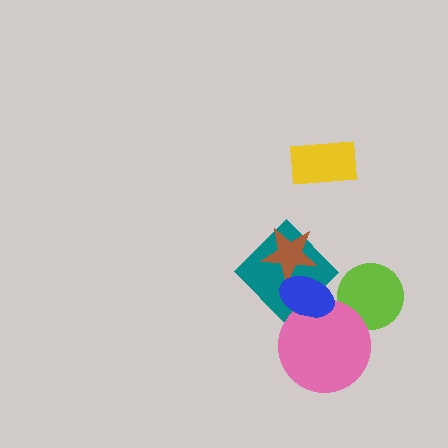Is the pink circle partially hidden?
Yes, it is partially covered by another shape.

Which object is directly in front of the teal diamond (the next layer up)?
The brown star is directly in front of the teal diamond.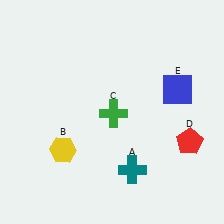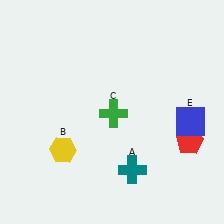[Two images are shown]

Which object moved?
The blue square (E) moved down.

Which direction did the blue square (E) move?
The blue square (E) moved down.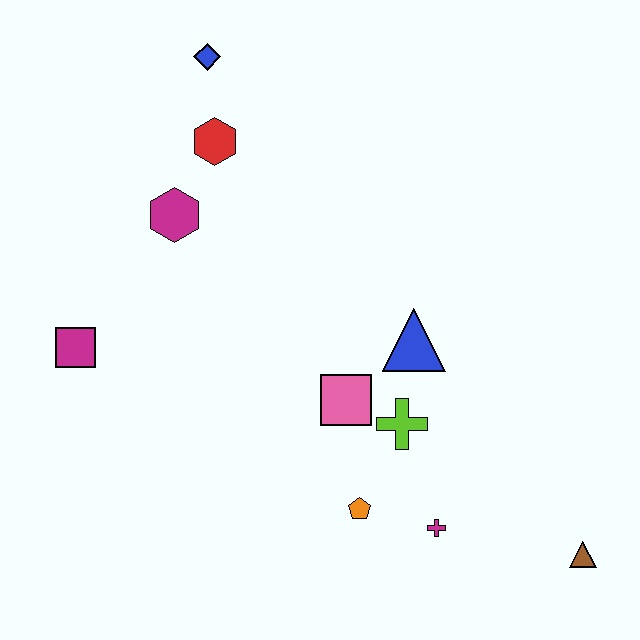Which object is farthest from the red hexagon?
The brown triangle is farthest from the red hexagon.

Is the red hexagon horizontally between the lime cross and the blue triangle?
No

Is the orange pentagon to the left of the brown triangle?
Yes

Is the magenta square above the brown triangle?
Yes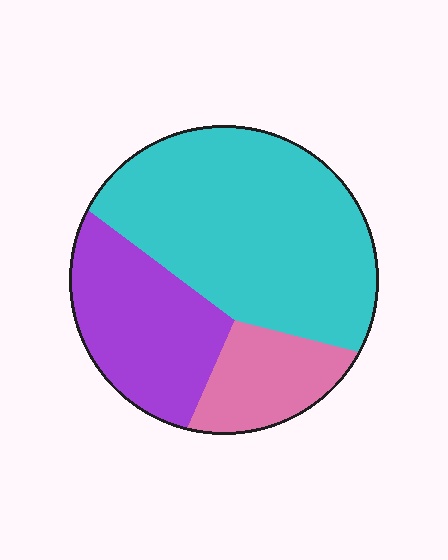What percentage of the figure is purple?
Purple takes up between a quarter and a half of the figure.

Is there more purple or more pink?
Purple.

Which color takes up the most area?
Cyan, at roughly 55%.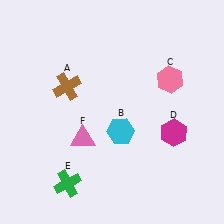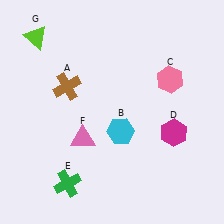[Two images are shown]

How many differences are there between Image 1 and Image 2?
There is 1 difference between the two images.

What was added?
A lime triangle (G) was added in Image 2.